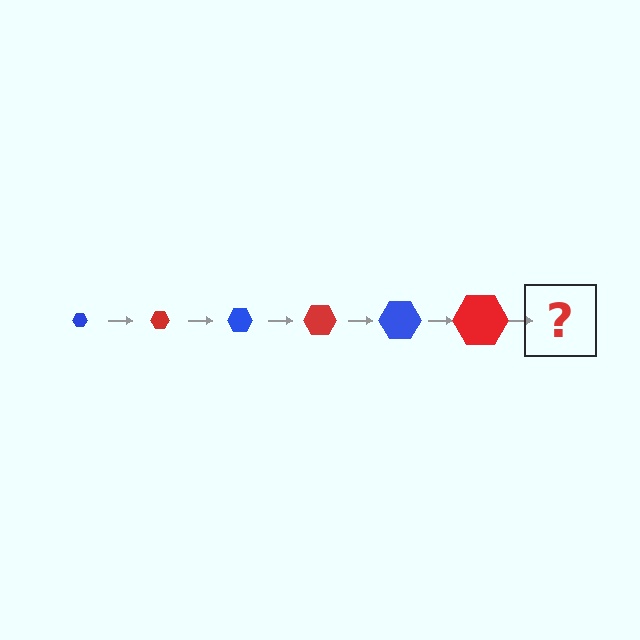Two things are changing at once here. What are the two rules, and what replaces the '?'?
The two rules are that the hexagon grows larger each step and the color cycles through blue and red. The '?' should be a blue hexagon, larger than the previous one.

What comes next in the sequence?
The next element should be a blue hexagon, larger than the previous one.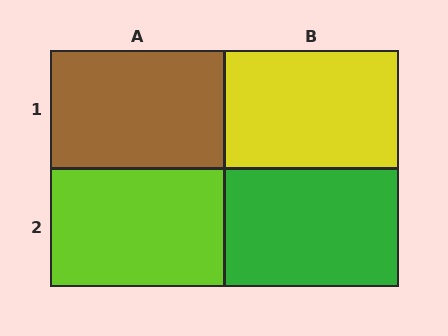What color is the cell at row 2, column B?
Green.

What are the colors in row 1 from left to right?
Brown, yellow.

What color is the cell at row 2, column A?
Lime.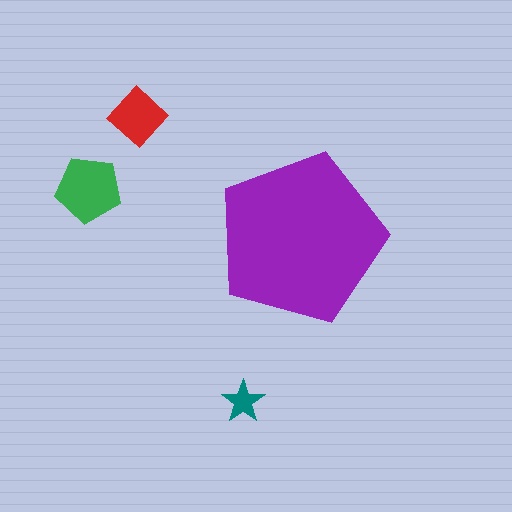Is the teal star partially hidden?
No, the teal star is fully visible.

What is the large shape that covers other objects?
A purple pentagon.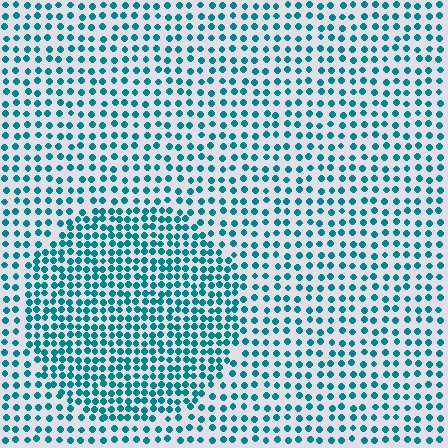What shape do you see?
I see a circle.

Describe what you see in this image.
The image contains small teal elements arranged at two different densities. A circle-shaped region is visible where the elements are more densely packed than the surrounding area.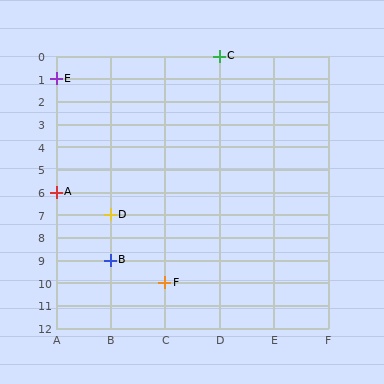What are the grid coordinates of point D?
Point D is at grid coordinates (B, 7).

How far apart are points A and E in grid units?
Points A and E are 5 rows apart.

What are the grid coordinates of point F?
Point F is at grid coordinates (C, 10).